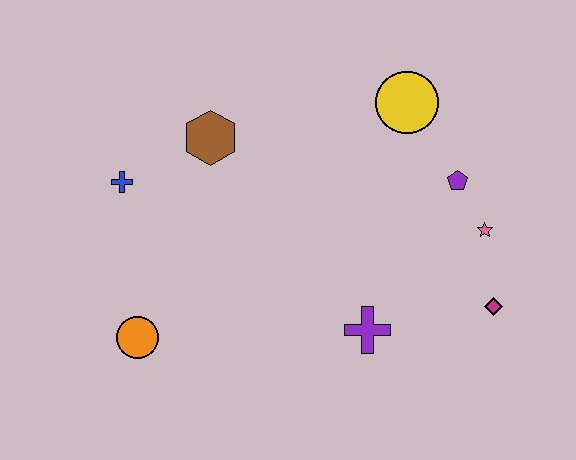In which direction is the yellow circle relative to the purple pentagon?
The yellow circle is above the purple pentagon.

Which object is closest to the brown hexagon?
The blue cross is closest to the brown hexagon.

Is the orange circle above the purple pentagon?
No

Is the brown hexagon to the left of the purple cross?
Yes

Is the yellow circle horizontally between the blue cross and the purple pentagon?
Yes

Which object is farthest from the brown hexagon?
The magenta diamond is farthest from the brown hexagon.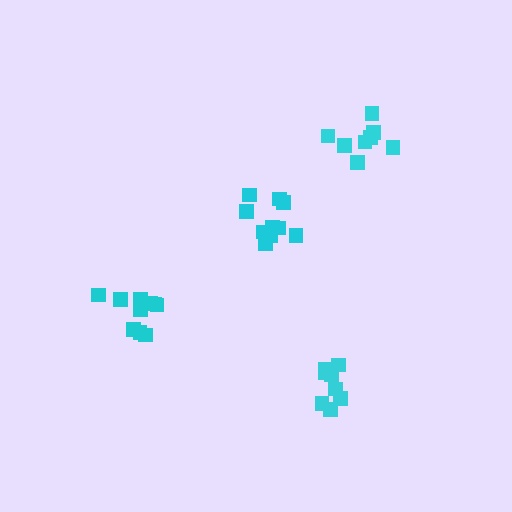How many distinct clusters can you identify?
There are 4 distinct clusters.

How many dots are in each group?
Group 1: 10 dots, Group 2: 9 dots, Group 3: 10 dots, Group 4: 8 dots (37 total).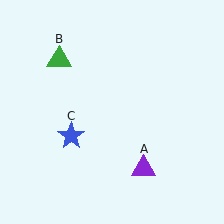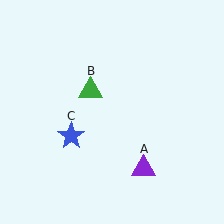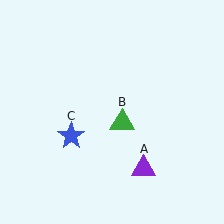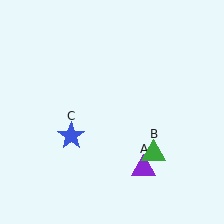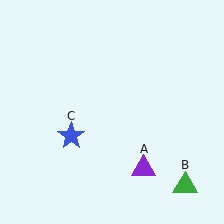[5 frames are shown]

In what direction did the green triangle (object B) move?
The green triangle (object B) moved down and to the right.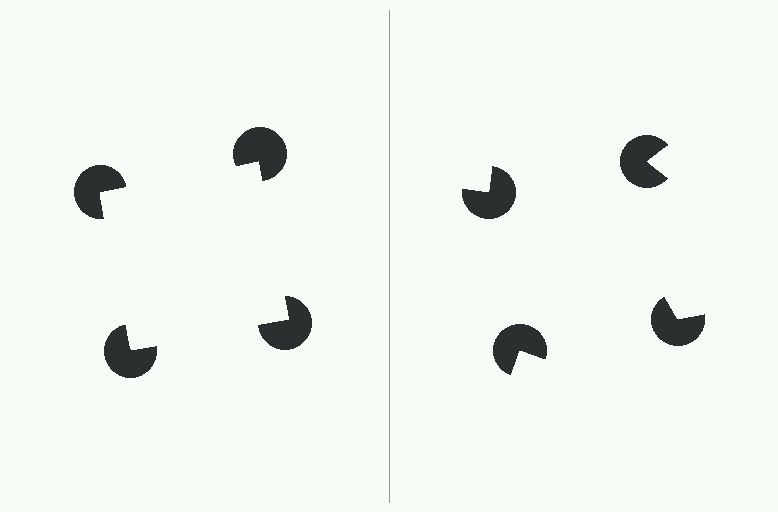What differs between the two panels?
The pac-man discs are positioned identically on both sides; only the wedge orientations differ. On the left they align to a square; on the right they are misaligned.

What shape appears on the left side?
An illusory square.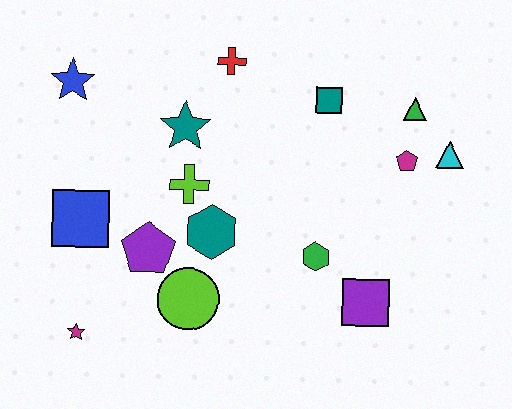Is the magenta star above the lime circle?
No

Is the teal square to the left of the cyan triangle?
Yes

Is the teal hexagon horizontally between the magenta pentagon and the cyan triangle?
No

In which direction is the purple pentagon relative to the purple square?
The purple pentagon is to the left of the purple square.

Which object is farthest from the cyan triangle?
The magenta star is farthest from the cyan triangle.